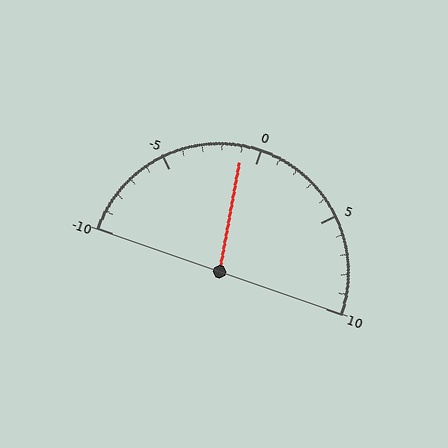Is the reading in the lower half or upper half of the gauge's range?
The reading is in the lower half of the range (-10 to 10).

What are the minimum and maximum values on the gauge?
The gauge ranges from -10 to 10.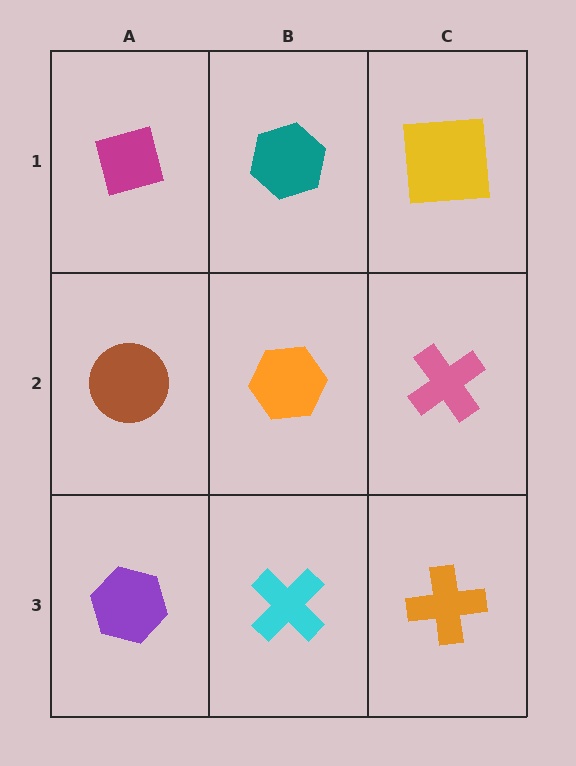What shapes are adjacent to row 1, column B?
An orange hexagon (row 2, column B), a magenta square (row 1, column A), a yellow square (row 1, column C).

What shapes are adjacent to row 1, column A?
A brown circle (row 2, column A), a teal hexagon (row 1, column B).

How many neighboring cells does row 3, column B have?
3.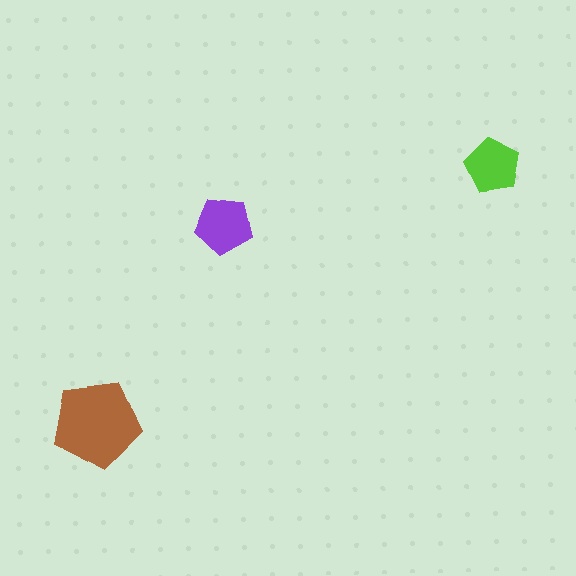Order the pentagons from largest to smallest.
the brown one, the purple one, the lime one.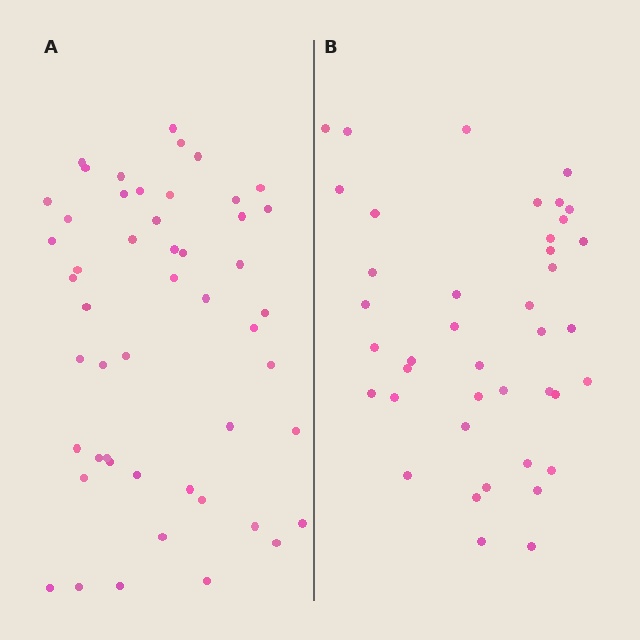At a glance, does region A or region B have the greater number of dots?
Region A (the left region) has more dots.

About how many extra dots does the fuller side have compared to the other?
Region A has roughly 8 or so more dots than region B.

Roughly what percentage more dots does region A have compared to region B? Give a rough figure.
About 20% more.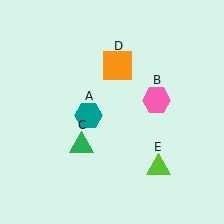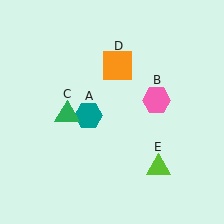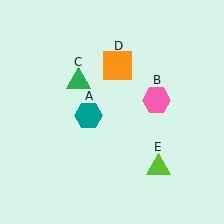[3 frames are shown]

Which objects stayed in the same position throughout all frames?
Teal hexagon (object A) and pink hexagon (object B) and orange square (object D) and lime triangle (object E) remained stationary.